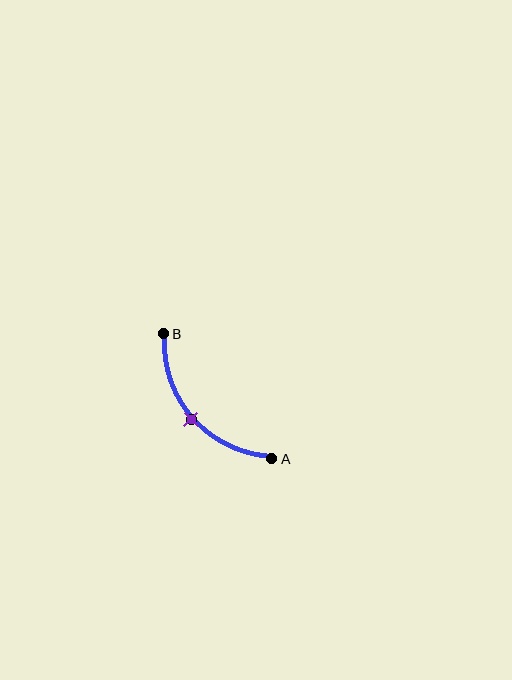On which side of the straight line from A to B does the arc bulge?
The arc bulges below and to the left of the straight line connecting A and B.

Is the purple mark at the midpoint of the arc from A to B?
Yes. The purple mark lies on the arc at equal arc-length from both A and B — it is the arc midpoint.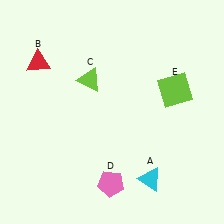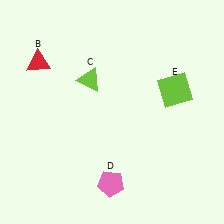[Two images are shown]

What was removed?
The cyan triangle (A) was removed in Image 2.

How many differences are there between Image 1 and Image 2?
There is 1 difference between the two images.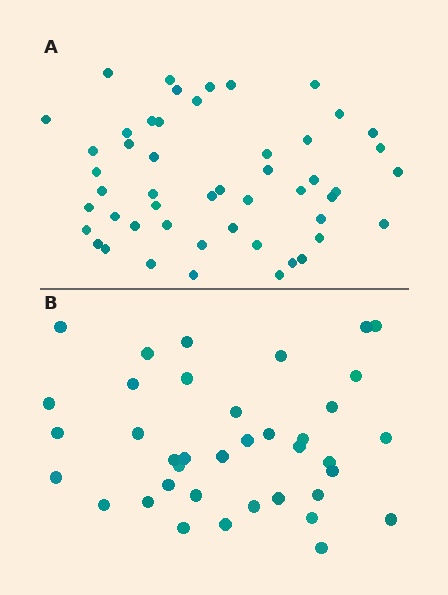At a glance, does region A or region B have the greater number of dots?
Region A (the top region) has more dots.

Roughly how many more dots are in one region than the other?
Region A has roughly 12 or so more dots than region B.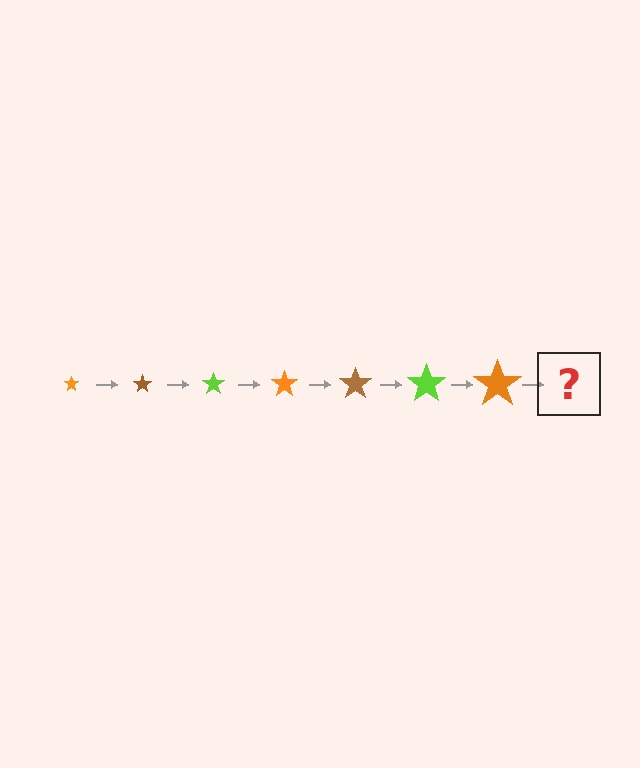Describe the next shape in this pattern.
It should be a brown star, larger than the previous one.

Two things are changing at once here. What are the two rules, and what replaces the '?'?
The two rules are that the star grows larger each step and the color cycles through orange, brown, and lime. The '?' should be a brown star, larger than the previous one.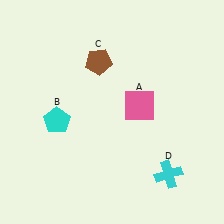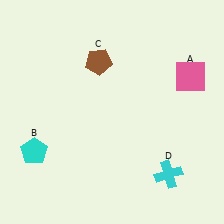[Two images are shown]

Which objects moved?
The objects that moved are: the pink square (A), the cyan pentagon (B).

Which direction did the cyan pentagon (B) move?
The cyan pentagon (B) moved down.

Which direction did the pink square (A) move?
The pink square (A) moved right.